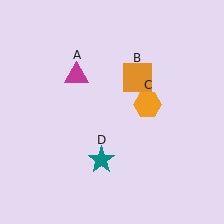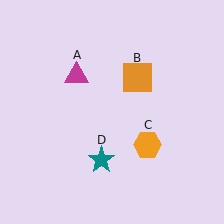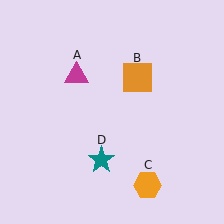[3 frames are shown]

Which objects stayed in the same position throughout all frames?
Magenta triangle (object A) and orange square (object B) and teal star (object D) remained stationary.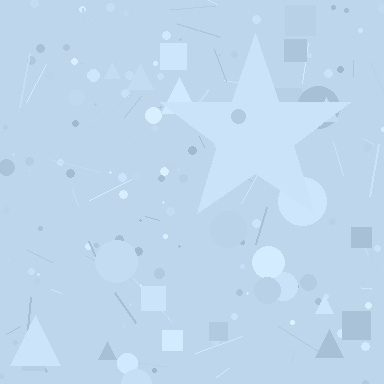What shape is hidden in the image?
A star is hidden in the image.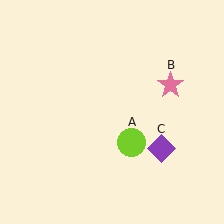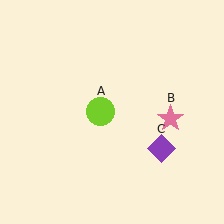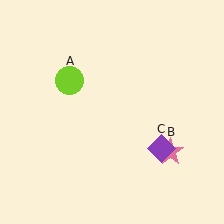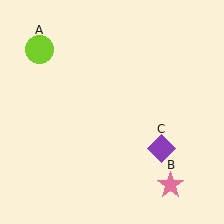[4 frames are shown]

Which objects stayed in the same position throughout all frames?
Purple diamond (object C) remained stationary.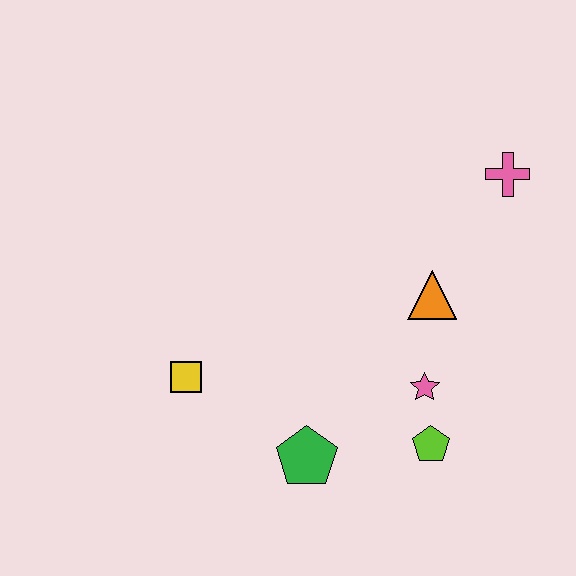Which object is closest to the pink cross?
The orange triangle is closest to the pink cross.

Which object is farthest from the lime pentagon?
The pink cross is farthest from the lime pentagon.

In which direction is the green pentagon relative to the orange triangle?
The green pentagon is below the orange triangle.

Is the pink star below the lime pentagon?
No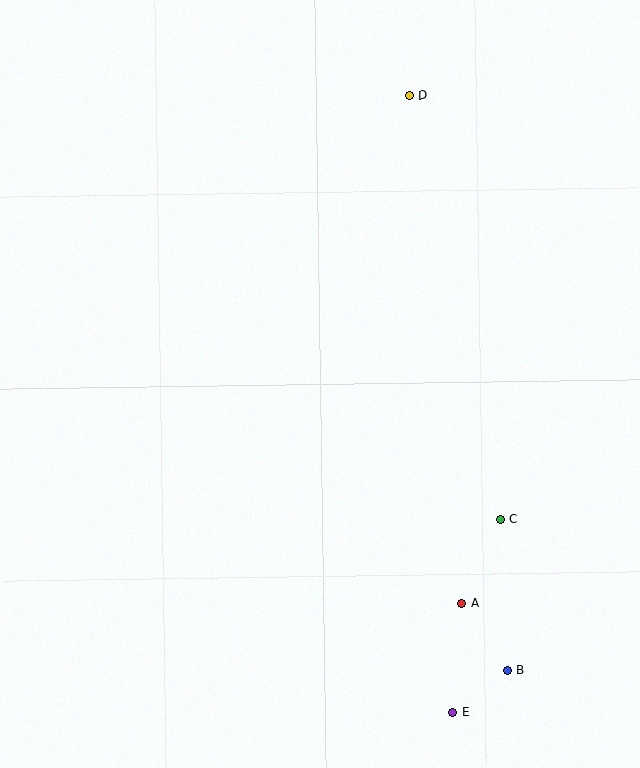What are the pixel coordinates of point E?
Point E is at (453, 712).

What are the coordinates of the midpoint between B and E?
The midpoint between B and E is at (480, 692).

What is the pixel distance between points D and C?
The distance between D and C is 434 pixels.